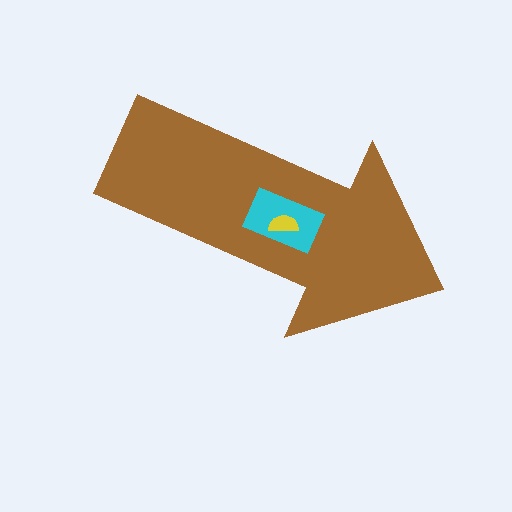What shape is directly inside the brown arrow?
The cyan rectangle.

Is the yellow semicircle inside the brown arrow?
Yes.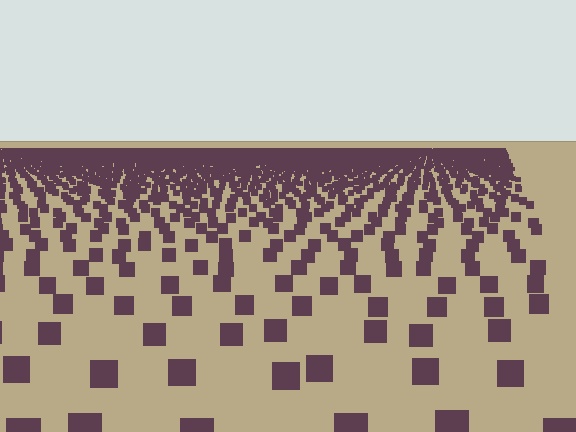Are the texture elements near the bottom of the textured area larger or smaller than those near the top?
Larger. Near the bottom, elements are closer to the viewer and appear at a bigger on-screen size.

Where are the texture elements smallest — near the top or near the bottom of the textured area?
Near the top.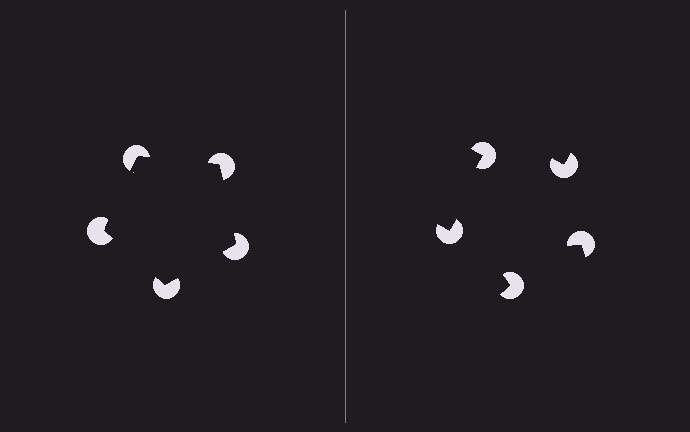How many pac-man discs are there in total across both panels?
10 — 5 on each side.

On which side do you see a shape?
An illusory pentagon appears on the left side. On the right side the wedge cuts are rotated, so no coherent shape forms.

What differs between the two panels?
The pac-man discs are positioned identically on both sides; only the wedge orientations differ. On the left they align to a pentagon; on the right they are misaligned.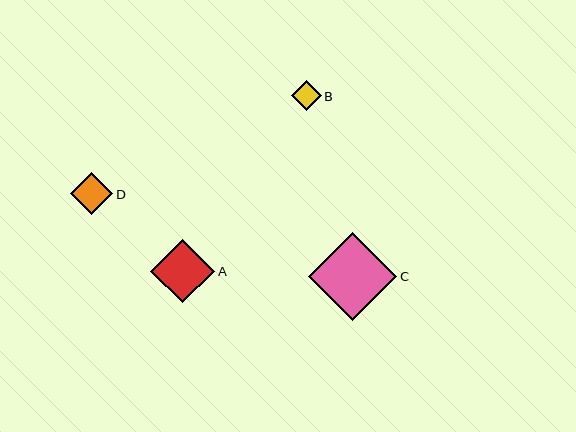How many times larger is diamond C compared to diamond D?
Diamond C is approximately 2.1 times the size of diamond D.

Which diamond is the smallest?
Diamond B is the smallest with a size of approximately 29 pixels.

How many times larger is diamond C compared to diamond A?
Diamond C is approximately 1.4 times the size of diamond A.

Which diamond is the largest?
Diamond C is the largest with a size of approximately 88 pixels.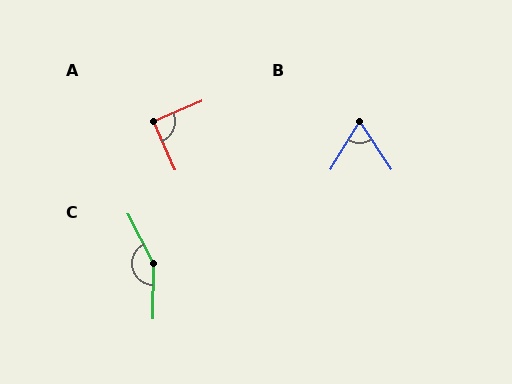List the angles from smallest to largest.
B (65°), A (89°), C (152°).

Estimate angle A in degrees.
Approximately 89 degrees.